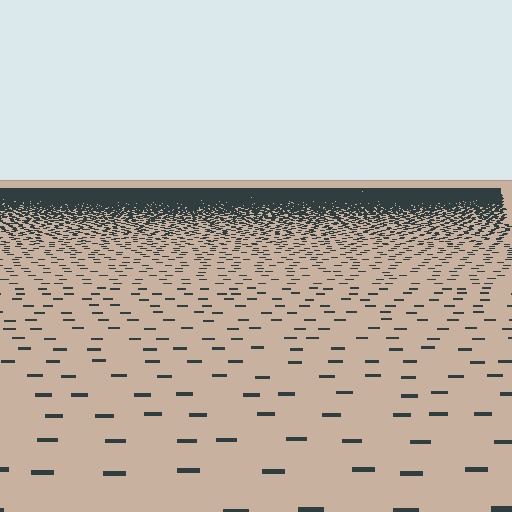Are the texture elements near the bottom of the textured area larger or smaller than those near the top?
Larger. Near the bottom, elements are closer to the viewer and appear at a bigger on-screen size.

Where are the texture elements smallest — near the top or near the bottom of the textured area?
Near the top.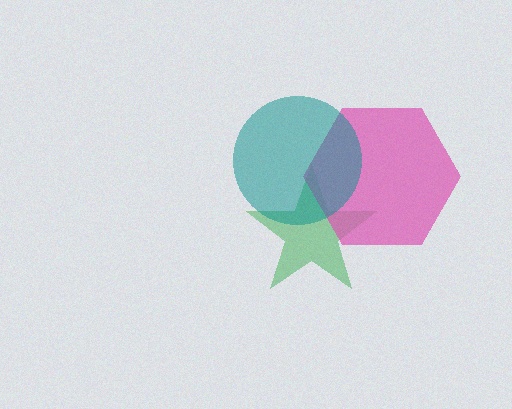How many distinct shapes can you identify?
There are 3 distinct shapes: a green star, a pink hexagon, a teal circle.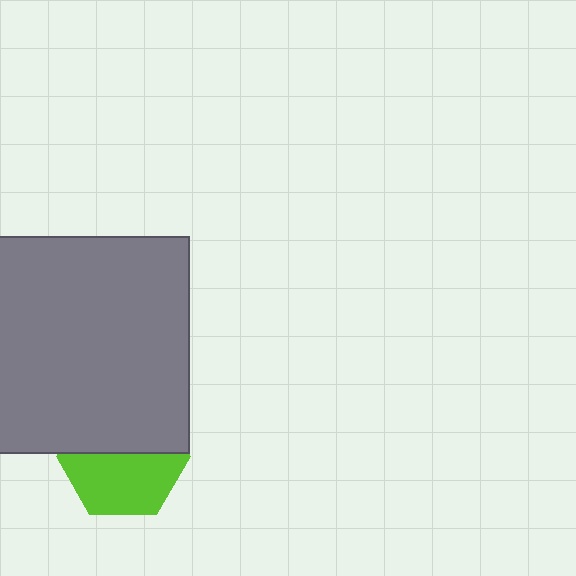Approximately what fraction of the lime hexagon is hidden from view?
Roughly 47% of the lime hexagon is hidden behind the gray rectangle.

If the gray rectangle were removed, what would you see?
You would see the complete lime hexagon.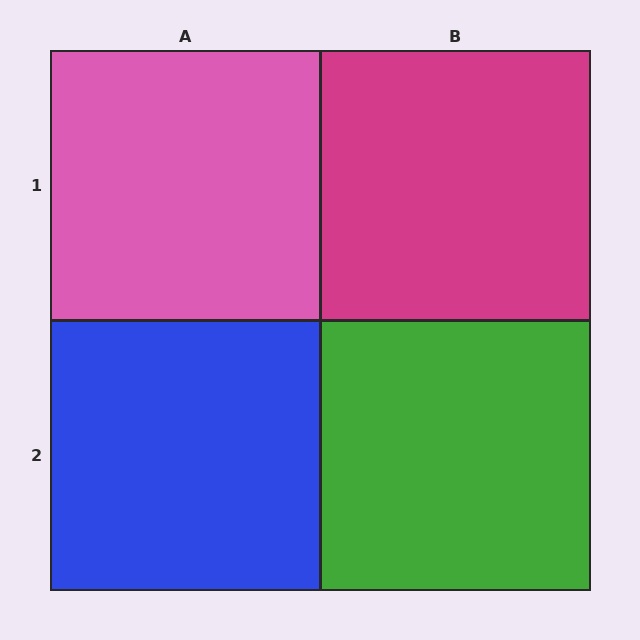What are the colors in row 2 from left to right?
Blue, green.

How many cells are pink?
1 cell is pink.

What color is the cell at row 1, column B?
Magenta.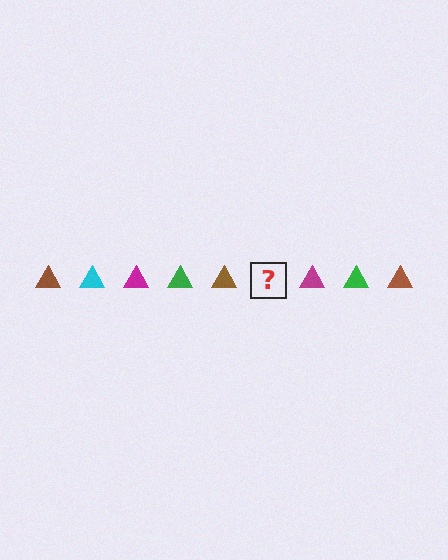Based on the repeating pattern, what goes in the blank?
The blank should be a cyan triangle.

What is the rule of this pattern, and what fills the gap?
The rule is that the pattern cycles through brown, cyan, magenta, green triangles. The gap should be filled with a cyan triangle.